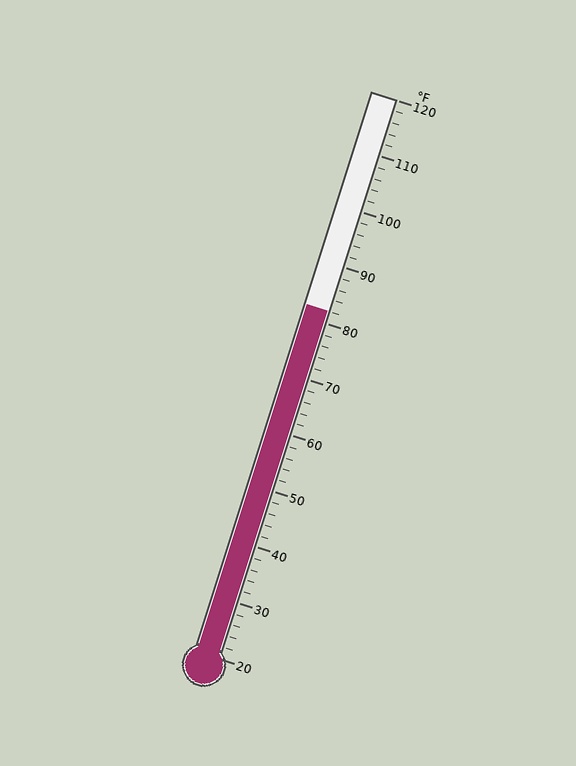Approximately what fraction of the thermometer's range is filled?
The thermometer is filled to approximately 60% of its range.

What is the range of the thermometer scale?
The thermometer scale ranges from 20°F to 120°F.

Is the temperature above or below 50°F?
The temperature is above 50°F.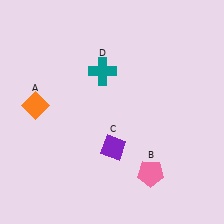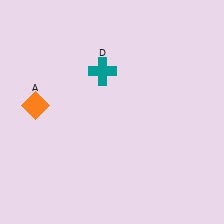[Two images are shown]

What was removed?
The pink pentagon (B), the purple diamond (C) were removed in Image 2.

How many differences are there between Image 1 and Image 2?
There are 2 differences between the two images.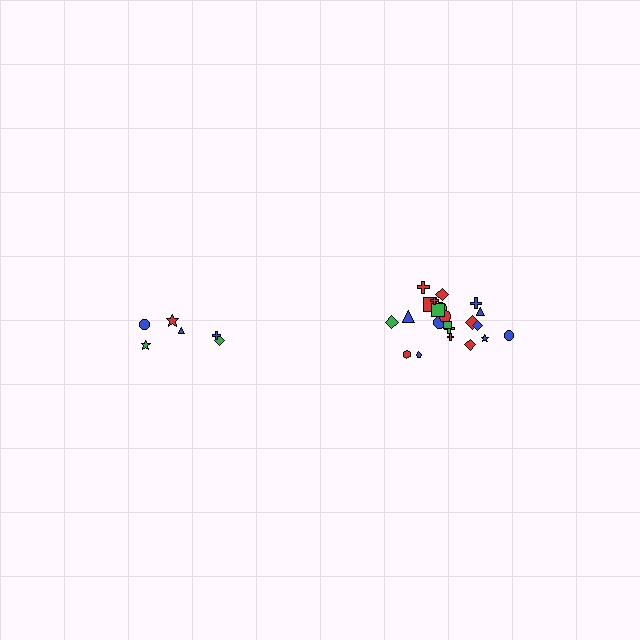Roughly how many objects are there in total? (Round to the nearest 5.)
Roughly 30 objects in total.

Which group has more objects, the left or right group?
The right group.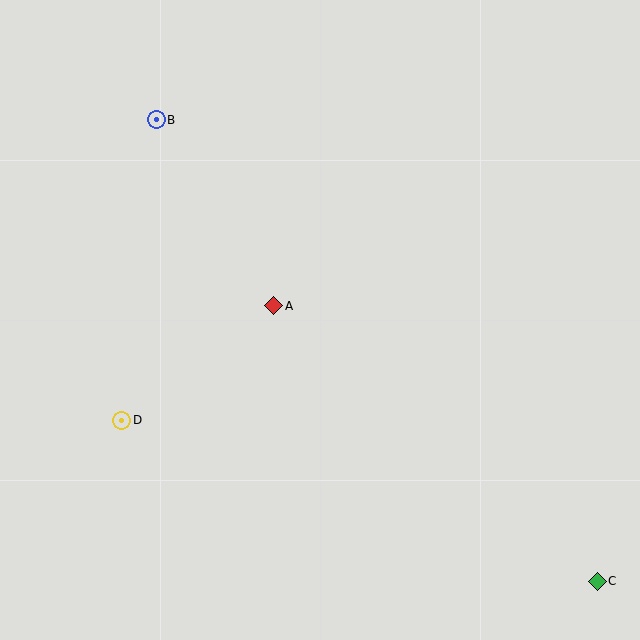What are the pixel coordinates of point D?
Point D is at (122, 420).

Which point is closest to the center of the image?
Point A at (274, 306) is closest to the center.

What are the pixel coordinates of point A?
Point A is at (274, 306).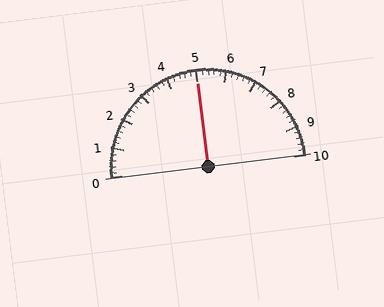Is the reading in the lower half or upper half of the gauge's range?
The reading is in the upper half of the range (0 to 10).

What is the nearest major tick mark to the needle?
The nearest major tick mark is 5.